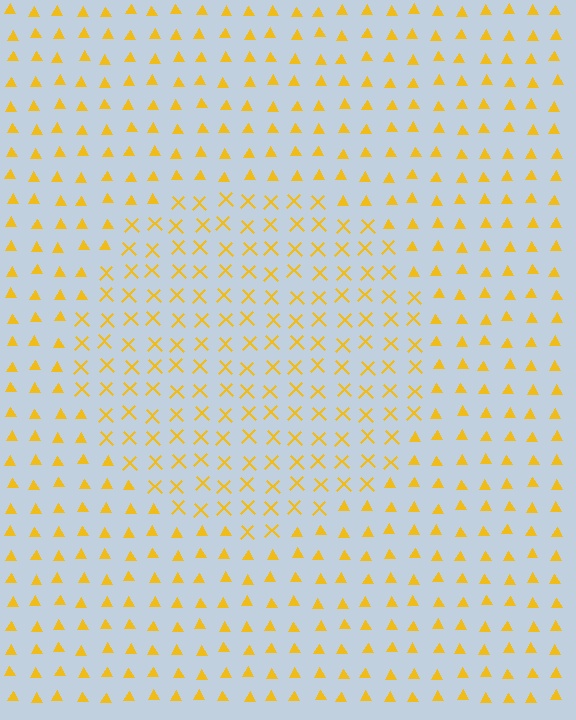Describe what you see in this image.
The image is filled with small yellow elements arranged in a uniform grid. A circle-shaped region contains X marks, while the surrounding area contains triangles. The boundary is defined purely by the change in element shape.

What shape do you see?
I see a circle.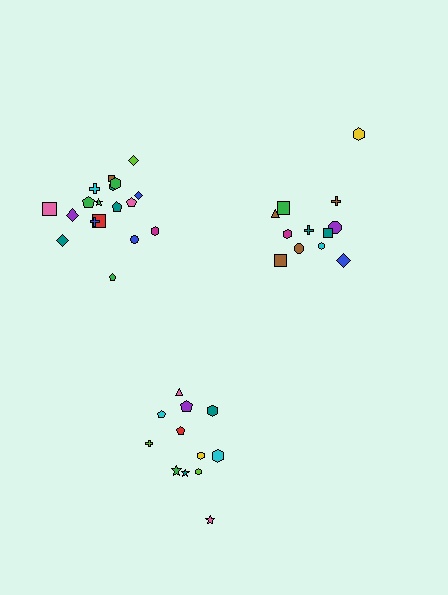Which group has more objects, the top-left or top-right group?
The top-left group.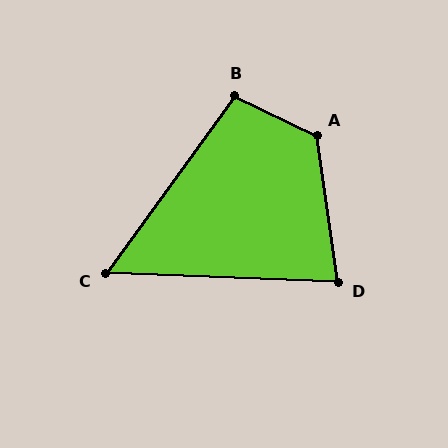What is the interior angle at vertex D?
Approximately 80 degrees (acute).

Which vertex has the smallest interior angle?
C, at approximately 56 degrees.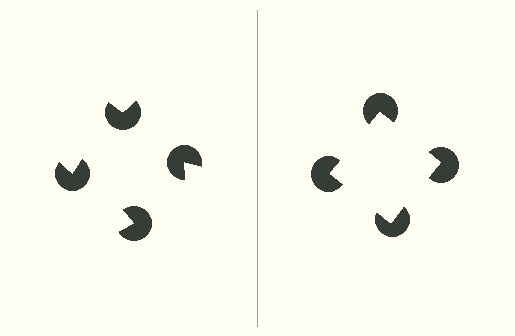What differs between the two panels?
The pac-man discs are positioned identically on both sides; only the wedge orientations differ. On the right they align to a square; on the left they are misaligned.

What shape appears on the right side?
An illusory square.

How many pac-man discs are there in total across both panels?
8 — 4 on each side.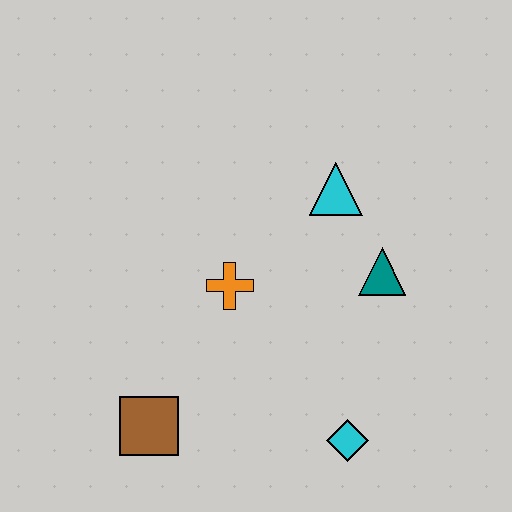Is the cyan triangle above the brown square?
Yes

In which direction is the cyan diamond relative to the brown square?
The cyan diamond is to the right of the brown square.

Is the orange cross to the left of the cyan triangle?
Yes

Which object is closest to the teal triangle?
The cyan triangle is closest to the teal triangle.